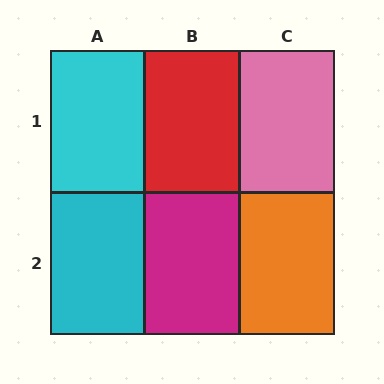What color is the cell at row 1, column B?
Red.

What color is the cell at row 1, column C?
Pink.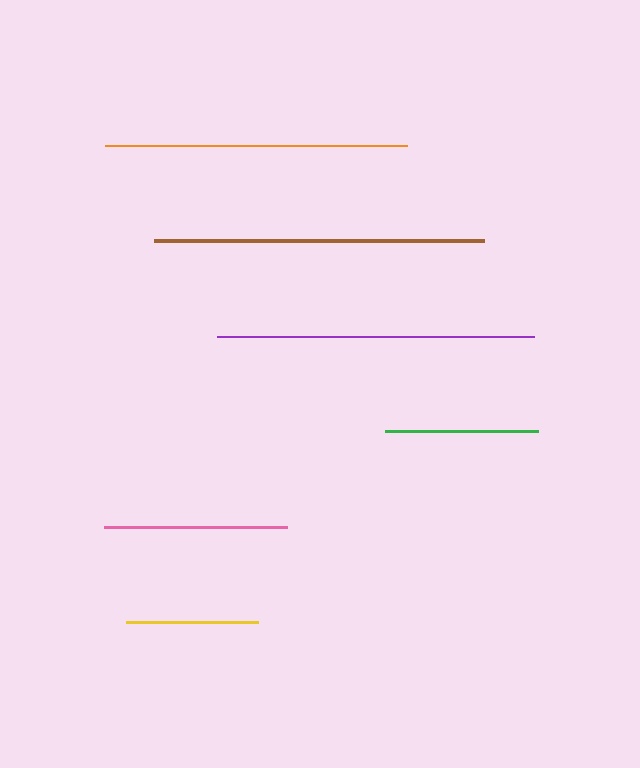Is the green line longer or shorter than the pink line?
The pink line is longer than the green line.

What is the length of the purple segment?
The purple segment is approximately 316 pixels long.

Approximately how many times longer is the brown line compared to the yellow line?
The brown line is approximately 2.5 times the length of the yellow line.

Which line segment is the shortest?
The yellow line is the shortest at approximately 133 pixels.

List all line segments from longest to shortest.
From longest to shortest: brown, purple, orange, pink, green, yellow.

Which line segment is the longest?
The brown line is the longest at approximately 330 pixels.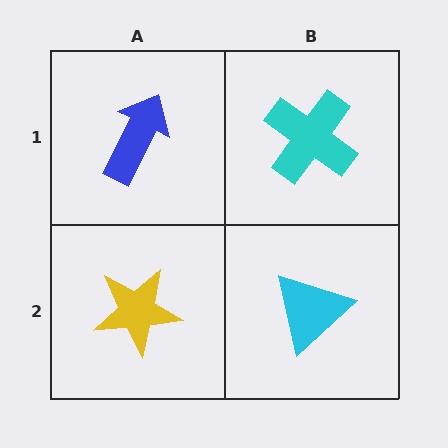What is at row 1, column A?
A blue arrow.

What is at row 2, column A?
A yellow star.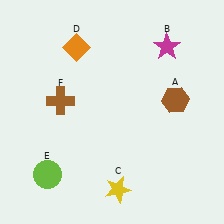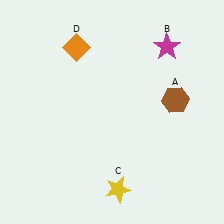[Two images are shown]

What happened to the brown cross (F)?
The brown cross (F) was removed in Image 2. It was in the top-left area of Image 1.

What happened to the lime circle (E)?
The lime circle (E) was removed in Image 2. It was in the bottom-left area of Image 1.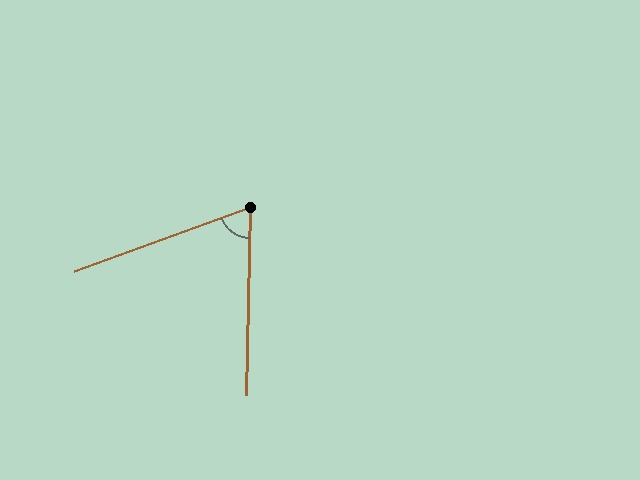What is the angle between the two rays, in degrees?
Approximately 69 degrees.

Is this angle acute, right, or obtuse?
It is acute.